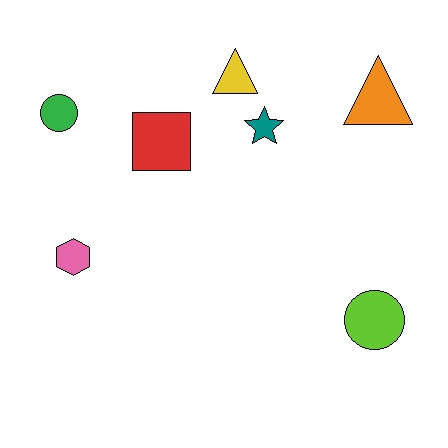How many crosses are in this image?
There are no crosses.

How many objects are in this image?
There are 7 objects.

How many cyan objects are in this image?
There are no cyan objects.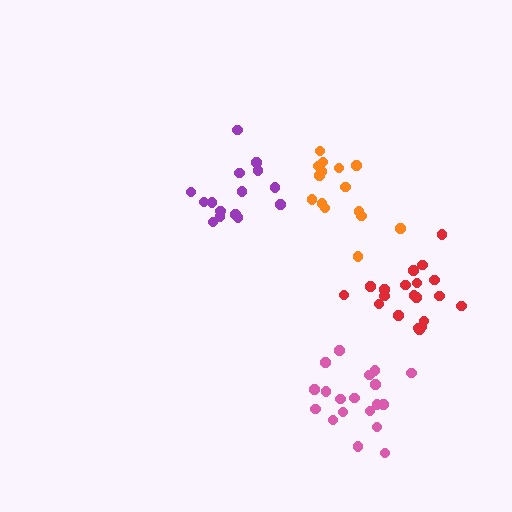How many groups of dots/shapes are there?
There are 4 groups.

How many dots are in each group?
Group 1: 15 dots, Group 2: 19 dots, Group 3: 20 dots, Group 4: 15 dots (69 total).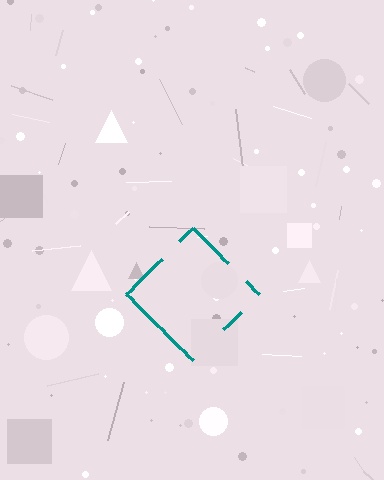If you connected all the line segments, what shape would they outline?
They would outline a diamond.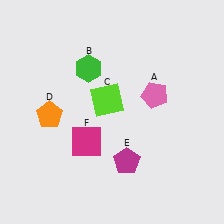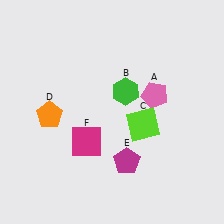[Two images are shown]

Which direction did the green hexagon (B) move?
The green hexagon (B) moved right.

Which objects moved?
The objects that moved are: the green hexagon (B), the lime square (C).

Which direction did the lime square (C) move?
The lime square (C) moved right.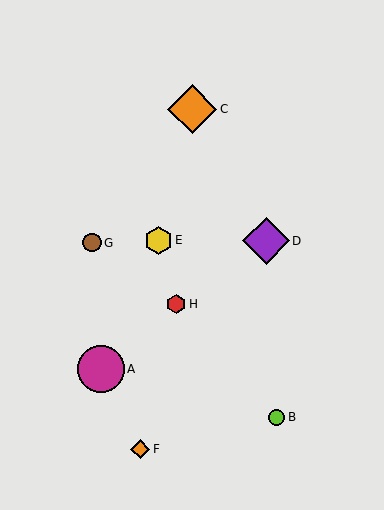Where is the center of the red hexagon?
The center of the red hexagon is at (176, 304).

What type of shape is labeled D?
Shape D is a purple diamond.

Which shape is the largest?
The orange diamond (labeled C) is the largest.